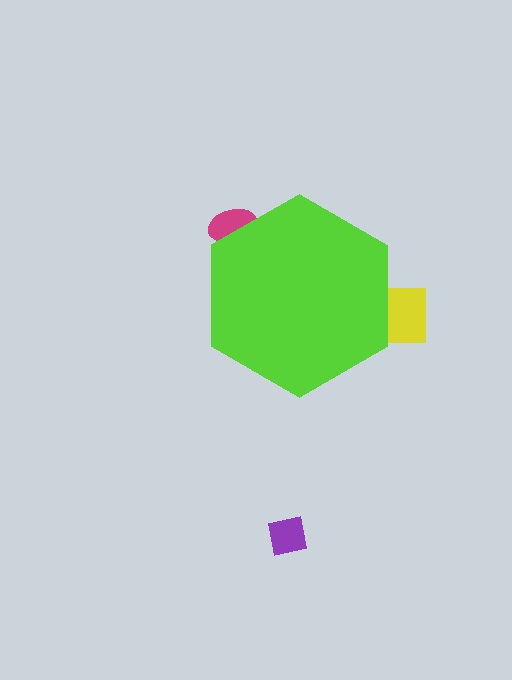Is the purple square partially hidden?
No, the purple square is fully visible.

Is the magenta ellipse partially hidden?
Yes, the magenta ellipse is partially hidden behind the lime hexagon.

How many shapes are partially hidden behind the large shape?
2 shapes are partially hidden.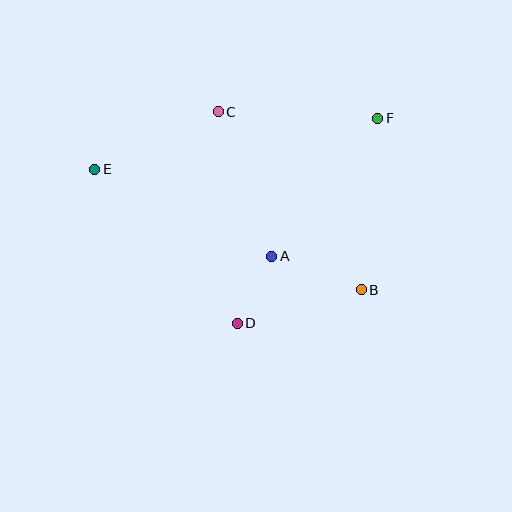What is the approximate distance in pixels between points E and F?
The distance between E and F is approximately 288 pixels.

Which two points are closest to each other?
Points A and D are closest to each other.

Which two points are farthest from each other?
Points B and E are farthest from each other.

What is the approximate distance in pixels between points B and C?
The distance between B and C is approximately 228 pixels.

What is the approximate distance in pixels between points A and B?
The distance between A and B is approximately 96 pixels.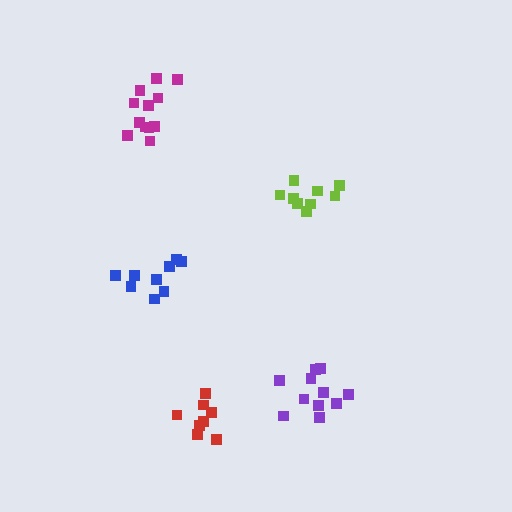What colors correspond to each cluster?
The clusters are colored: lime, magenta, purple, blue, red.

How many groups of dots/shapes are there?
There are 5 groups.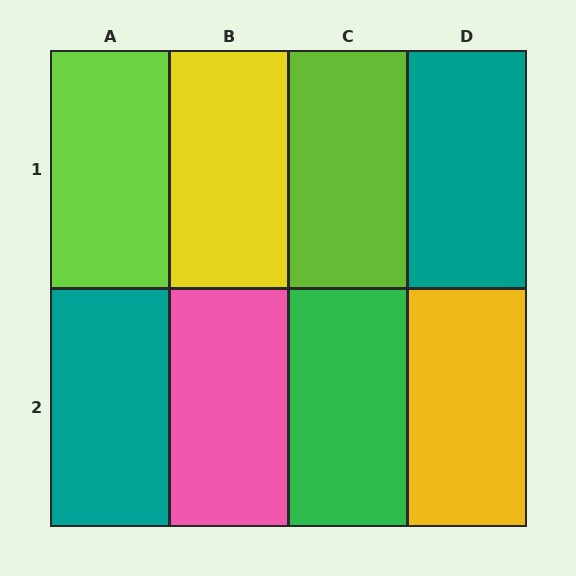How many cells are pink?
1 cell is pink.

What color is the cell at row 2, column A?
Teal.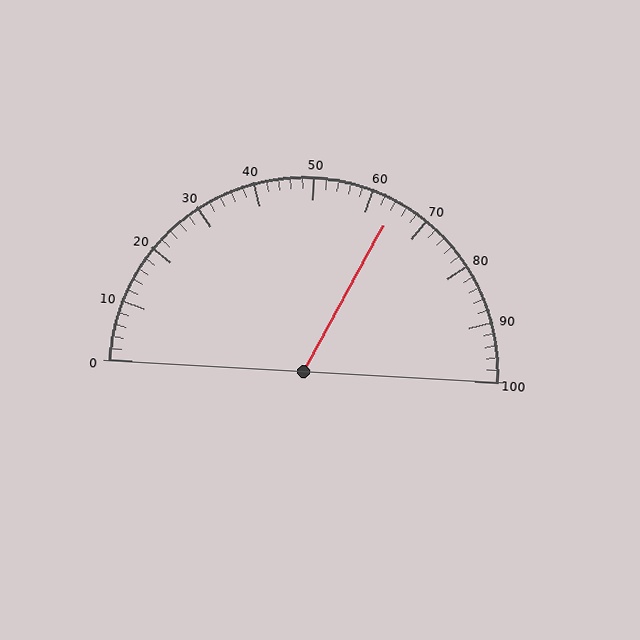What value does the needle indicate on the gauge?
The needle indicates approximately 64.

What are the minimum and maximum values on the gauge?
The gauge ranges from 0 to 100.